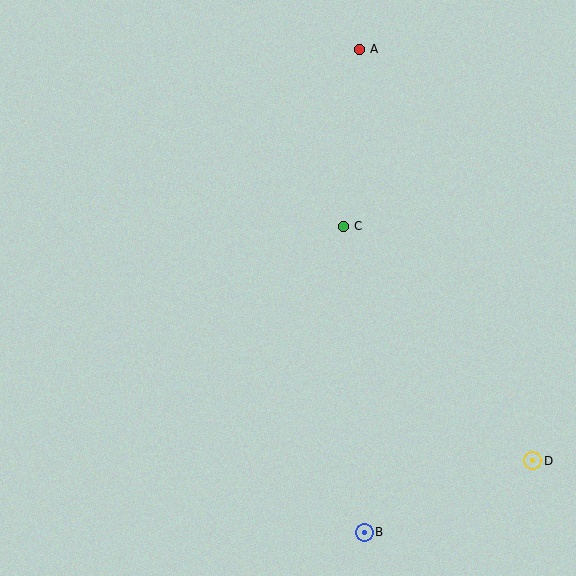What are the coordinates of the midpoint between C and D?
The midpoint between C and D is at (438, 344).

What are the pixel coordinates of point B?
Point B is at (364, 532).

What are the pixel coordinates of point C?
Point C is at (343, 226).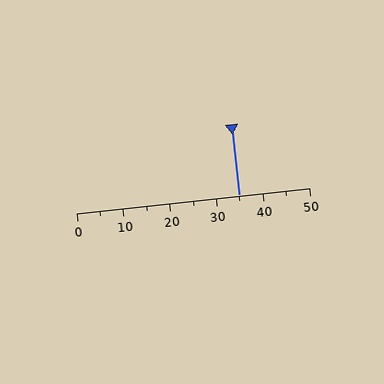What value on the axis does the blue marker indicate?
The marker indicates approximately 35.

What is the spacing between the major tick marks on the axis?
The major ticks are spaced 10 apart.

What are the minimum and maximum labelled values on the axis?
The axis runs from 0 to 50.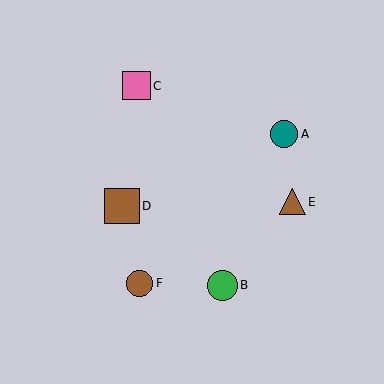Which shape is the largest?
The brown square (labeled D) is the largest.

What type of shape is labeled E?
Shape E is a brown triangle.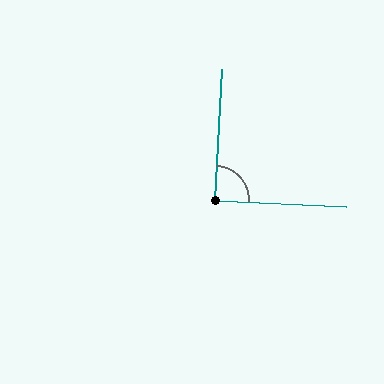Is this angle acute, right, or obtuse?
It is approximately a right angle.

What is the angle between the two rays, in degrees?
Approximately 89 degrees.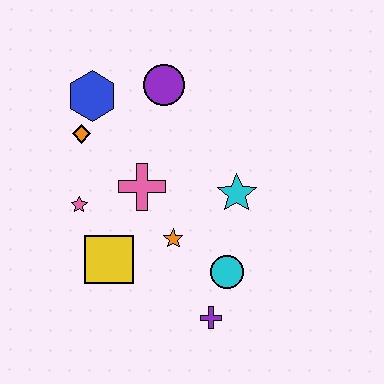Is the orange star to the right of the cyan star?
No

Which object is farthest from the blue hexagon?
The purple cross is farthest from the blue hexagon.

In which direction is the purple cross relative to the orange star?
The purple cross is below the orange star.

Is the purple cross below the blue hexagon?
Yes